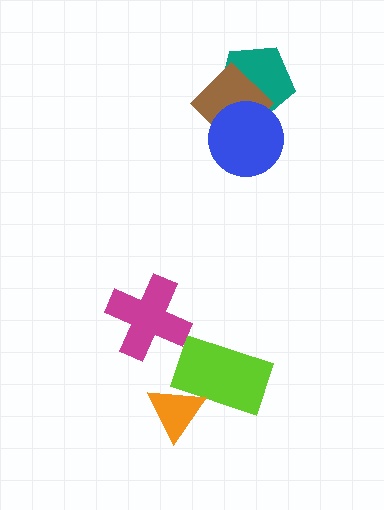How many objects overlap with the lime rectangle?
1 object overlaps with the lime rectangle.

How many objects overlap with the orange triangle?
1 object overlaps with the orange triangle.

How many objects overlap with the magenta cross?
0 objects overlap with the magenta cross.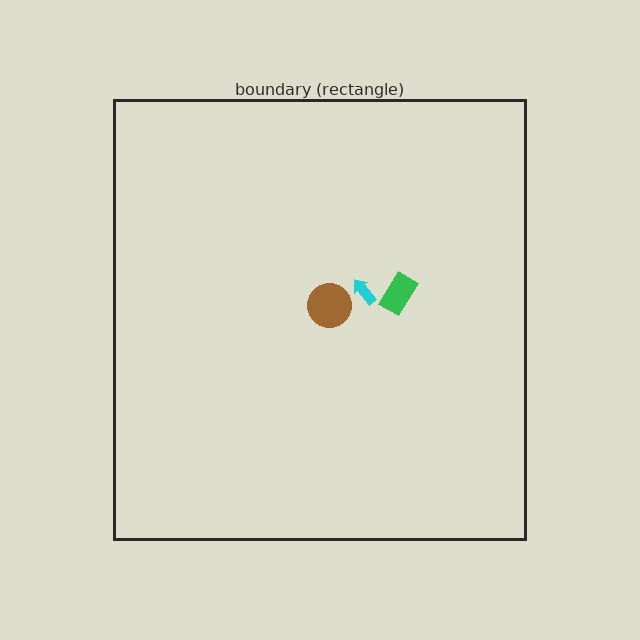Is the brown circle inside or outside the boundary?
Inside.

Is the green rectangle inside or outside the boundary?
Inside.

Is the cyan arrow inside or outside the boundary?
Inside.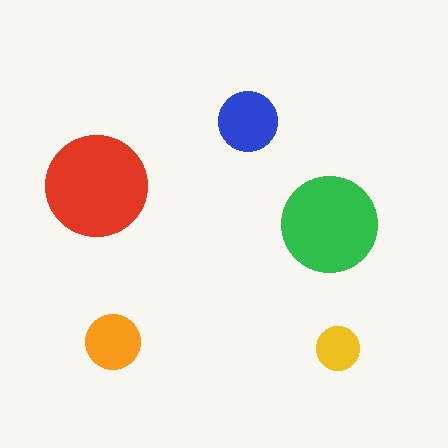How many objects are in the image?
There are 5 objects in the image.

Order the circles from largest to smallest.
the red one, the green one, the blue one, the orange one, the yellow one.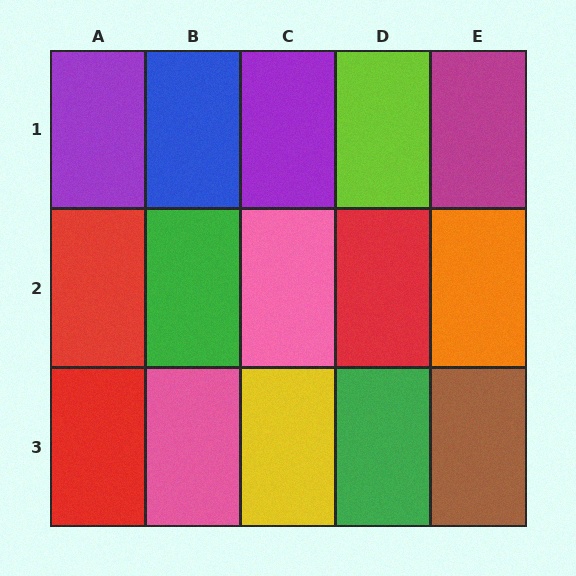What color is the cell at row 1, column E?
Magenta.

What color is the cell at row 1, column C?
Purple.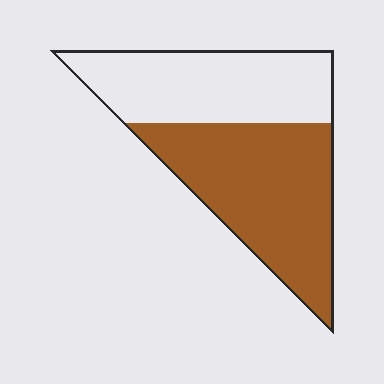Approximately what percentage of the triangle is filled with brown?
Approximately 55%.